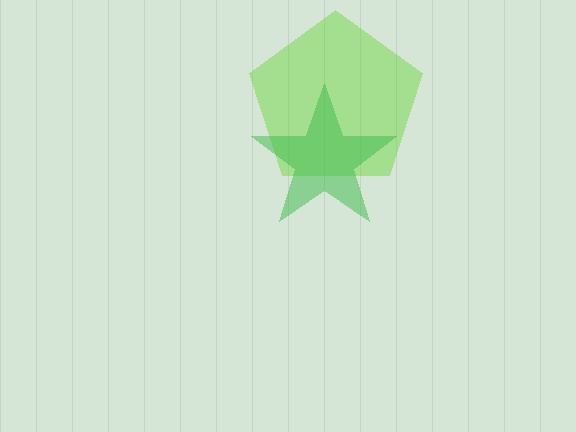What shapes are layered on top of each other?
The layered shapes are: a lime pentagon, a green star.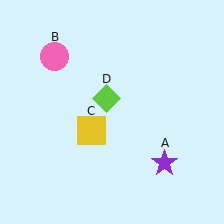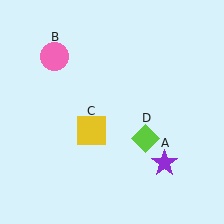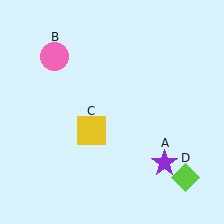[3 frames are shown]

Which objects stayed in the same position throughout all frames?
Purple star (object A) and pink circle (object B) and yellow square (object C) remained stationary.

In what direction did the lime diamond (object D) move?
The lime diamond (object D) moved down and to the right.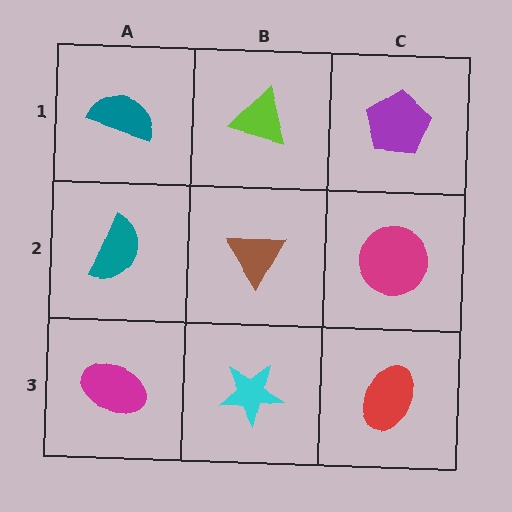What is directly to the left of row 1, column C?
A lime triangle.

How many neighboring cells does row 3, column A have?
2.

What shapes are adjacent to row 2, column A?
A teal semicircle (row 1, column A), a magenta ellipse (row 3, column A), a brown triangle (row 2, column B).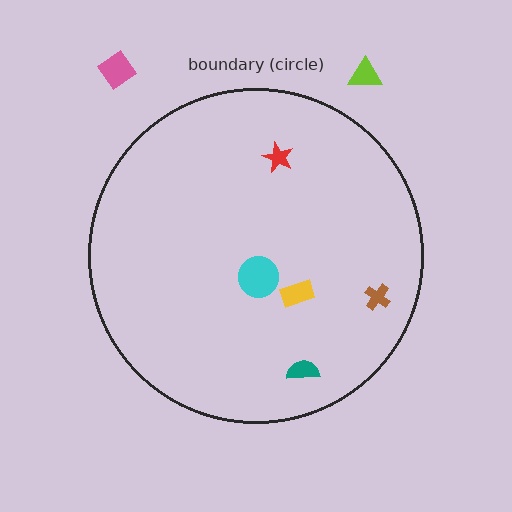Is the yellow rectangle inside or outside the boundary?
Inside.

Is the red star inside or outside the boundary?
Inside.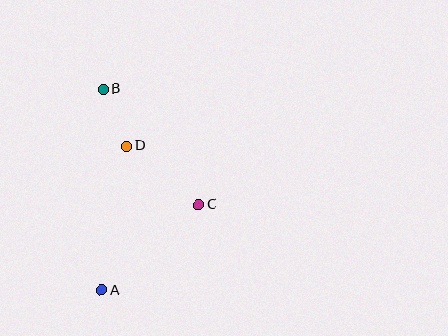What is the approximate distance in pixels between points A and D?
The distance between A and D is approximately 146 pixels.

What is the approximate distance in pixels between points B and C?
The distance between B and C is approximately 150 pixels.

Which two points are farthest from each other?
Points A and B are farthest from each other.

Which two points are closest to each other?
Points B and D are closest to each other.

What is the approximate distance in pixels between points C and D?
The distance between C and D is approximately 93 pixels.